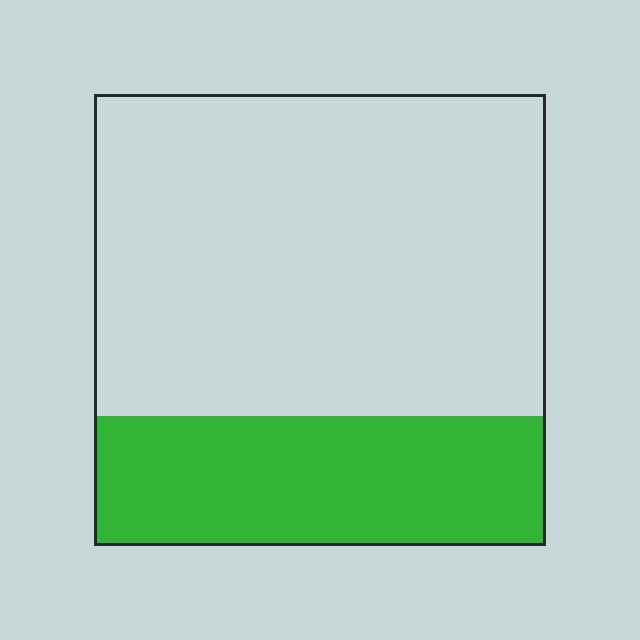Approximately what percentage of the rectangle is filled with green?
Approximately 30%.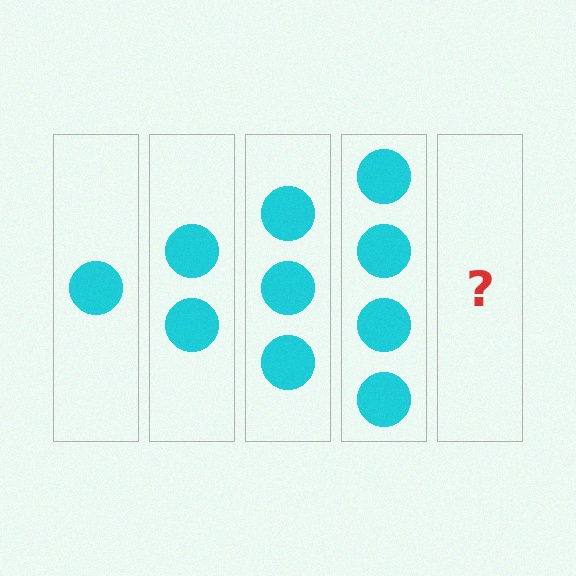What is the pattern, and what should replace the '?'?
The pattern is that each step adds one more circle. The '?' should be 5 circles.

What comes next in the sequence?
The next element should be 5 circles.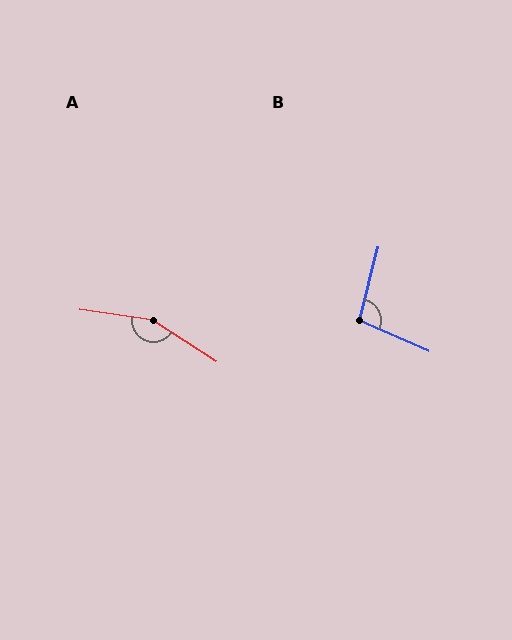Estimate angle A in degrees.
Approximately 155 degrees.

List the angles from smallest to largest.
B (100°), A (155°).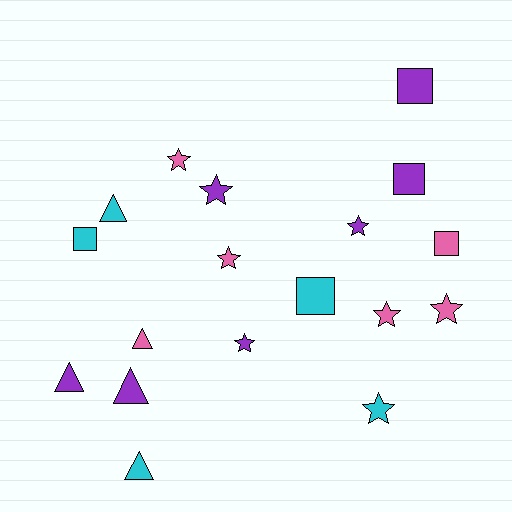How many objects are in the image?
There are 18 objects.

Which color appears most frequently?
Purple, with 7 objects.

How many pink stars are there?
There are 4 pink stars.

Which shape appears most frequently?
Star, with 8 objects.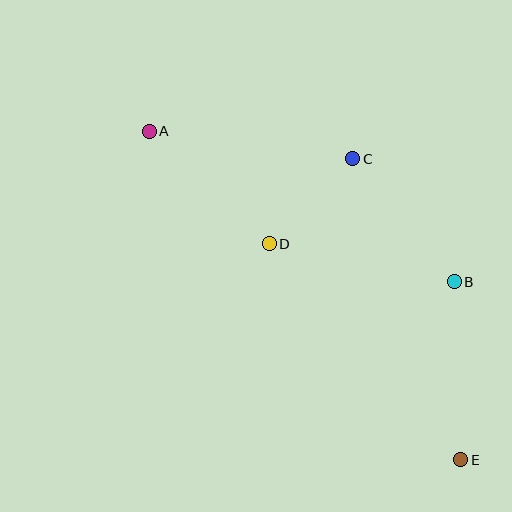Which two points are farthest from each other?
Points A and E are farthest from each other.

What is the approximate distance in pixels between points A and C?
The distance between A and C is approximately 205 pixels.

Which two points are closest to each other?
Points C and D are closest to each other.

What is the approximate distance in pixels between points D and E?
The distance between D and E is approximately 288 pixels.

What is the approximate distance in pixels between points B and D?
The distance between B and D is approximately 189 pixels.